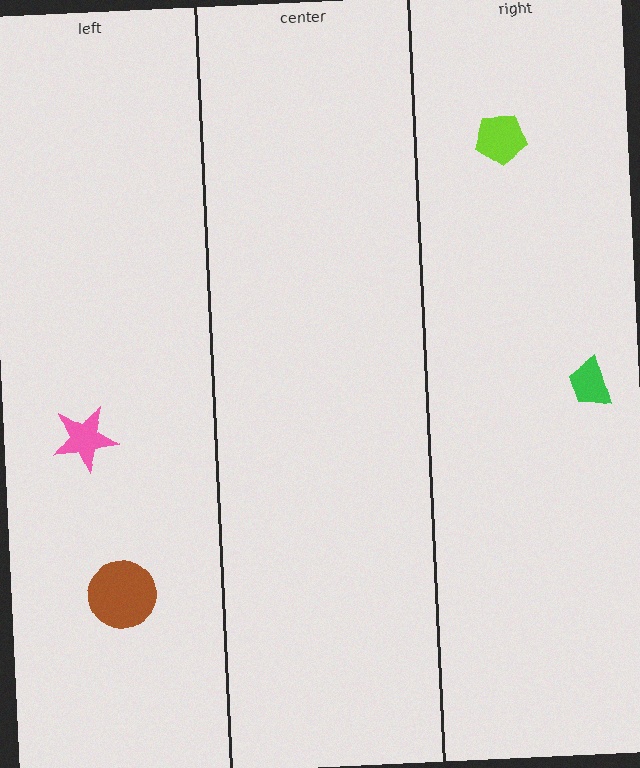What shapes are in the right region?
The green trapezoid, the lime pentagon.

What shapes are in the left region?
The pink star, the brown circle.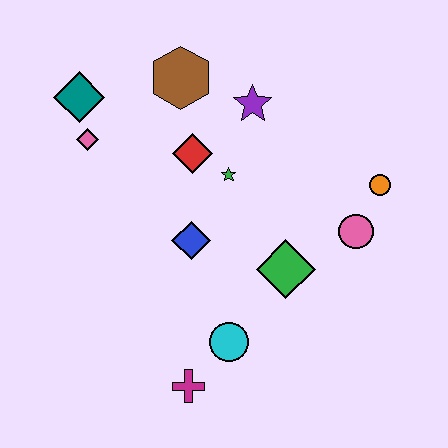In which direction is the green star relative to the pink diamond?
The green star is to the right of the pink diamond.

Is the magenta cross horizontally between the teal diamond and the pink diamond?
No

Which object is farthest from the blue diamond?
The orange circle is farthest from the blue diamond.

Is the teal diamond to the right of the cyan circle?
No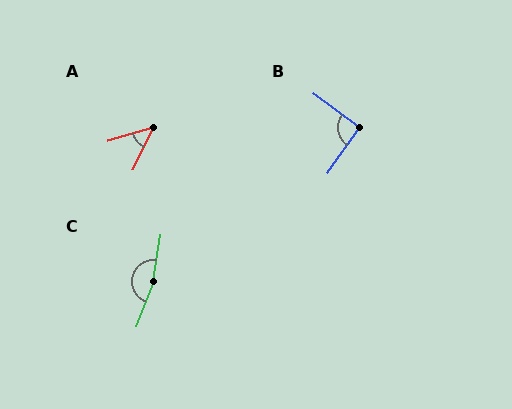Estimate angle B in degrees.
Approximately 92 degrees.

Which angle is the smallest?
A, at approximately 48 degrees.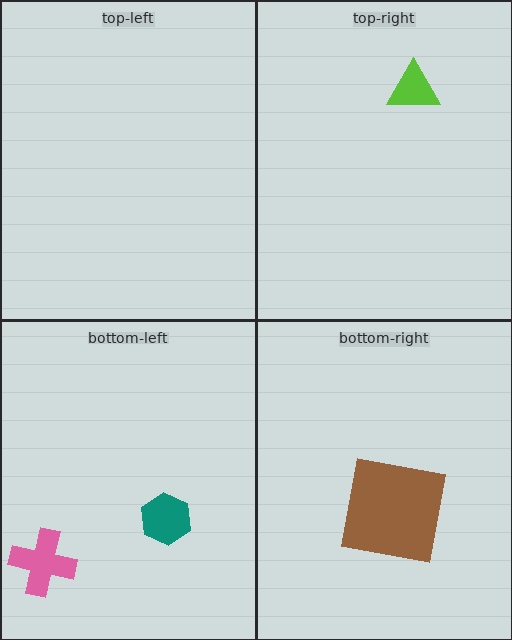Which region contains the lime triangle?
The top-right region.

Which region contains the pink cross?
The bottom-left region.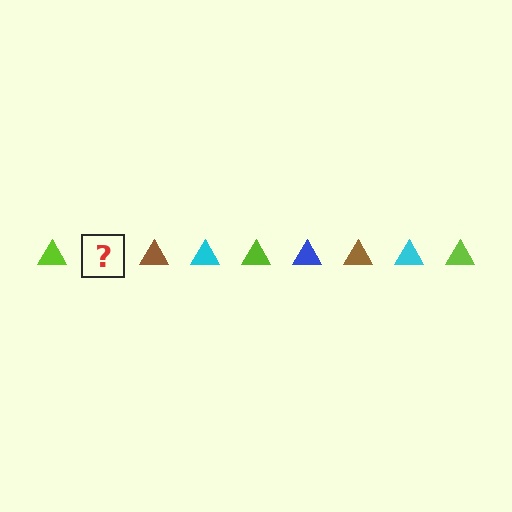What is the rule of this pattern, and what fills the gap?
The rule is that the pattern cycles through lime, blue, brown, cyan triangles. The gap should be filled with a blue triangle.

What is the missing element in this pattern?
The missing element is a blue triangle.